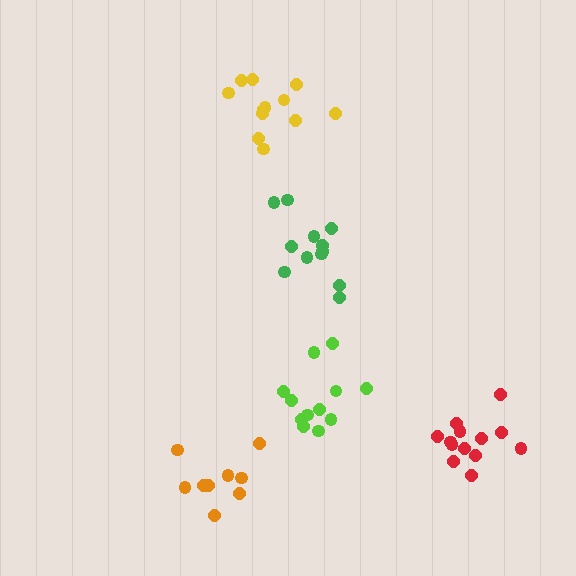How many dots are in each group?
Group 1: 9 dots, Group 2: 12 dots, Group 3: 12 dots, Group 4: 12 dots, Group 5: 13 dots (58 total).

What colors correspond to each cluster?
The clusters are colored: orange, lime, green, yellow, red.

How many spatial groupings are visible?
There are 5 spatial groupings.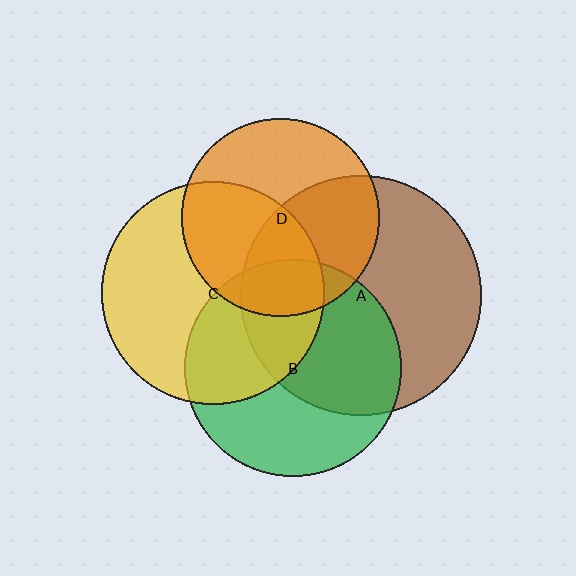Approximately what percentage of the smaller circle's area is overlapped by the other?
Approximately 45%.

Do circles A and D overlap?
Yes.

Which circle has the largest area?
Circle A (brown).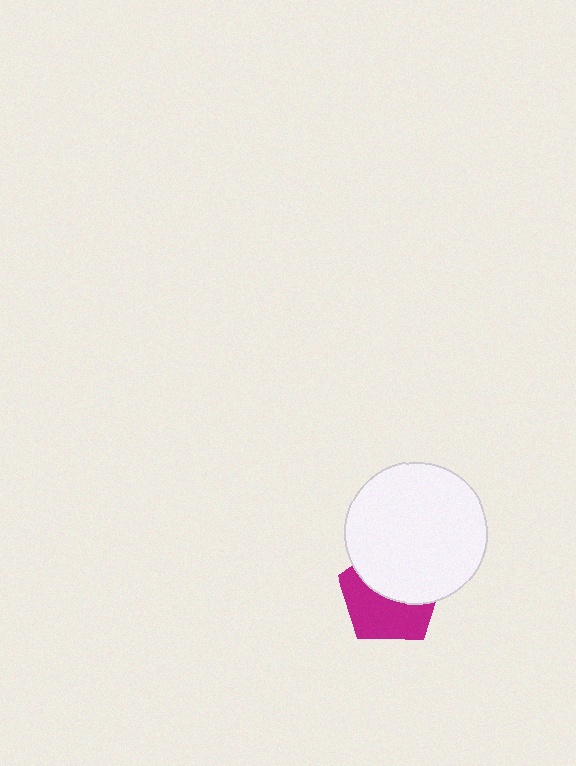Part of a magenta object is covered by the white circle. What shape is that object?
It is a pentagon.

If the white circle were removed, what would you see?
You would see the complete magenta pentagon.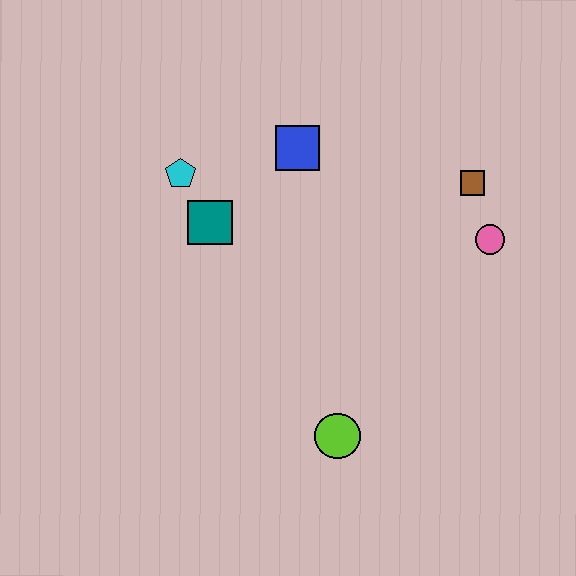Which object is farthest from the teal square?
The pink circle is farthest from the teal square.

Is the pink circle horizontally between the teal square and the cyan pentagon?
No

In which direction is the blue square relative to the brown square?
The blue square is to the left of the brown square.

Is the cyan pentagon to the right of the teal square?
No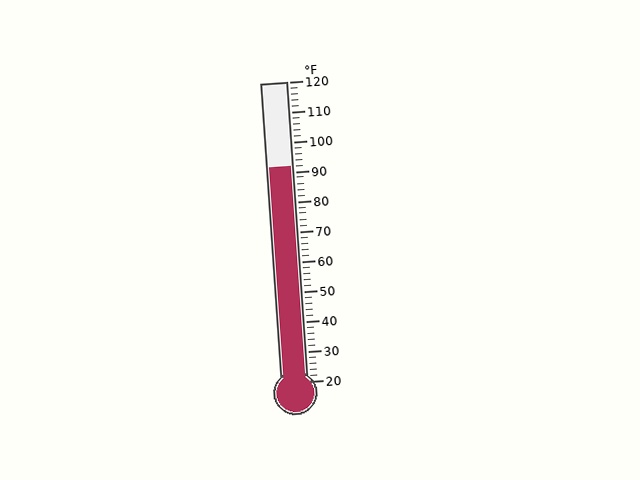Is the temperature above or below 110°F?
The temperature is below 110°F.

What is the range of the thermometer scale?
The thermometer scale ranges from 20°F to 120°F.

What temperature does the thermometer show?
The thermometer shows approximately 92°F.